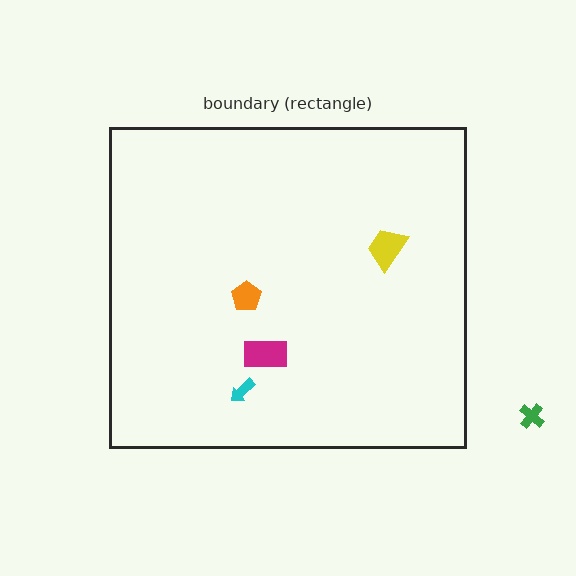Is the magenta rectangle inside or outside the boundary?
Inside.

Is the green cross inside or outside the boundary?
Outside.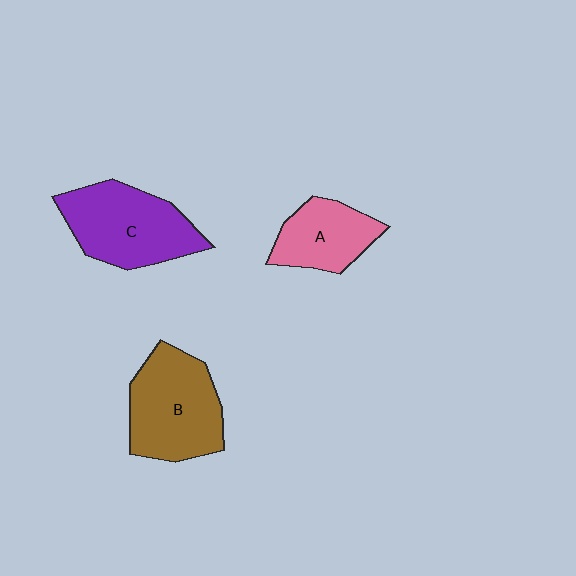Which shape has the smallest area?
Shape A (pink).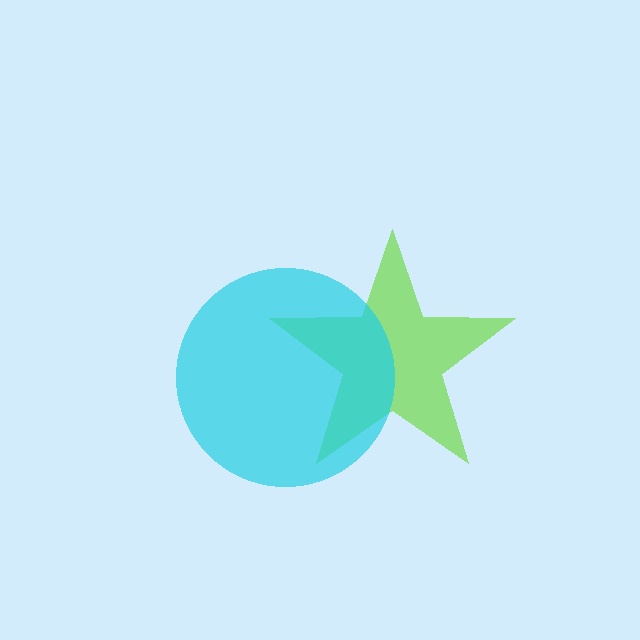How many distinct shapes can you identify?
There are 2 distinct shapes: a lime star, a cyan circle.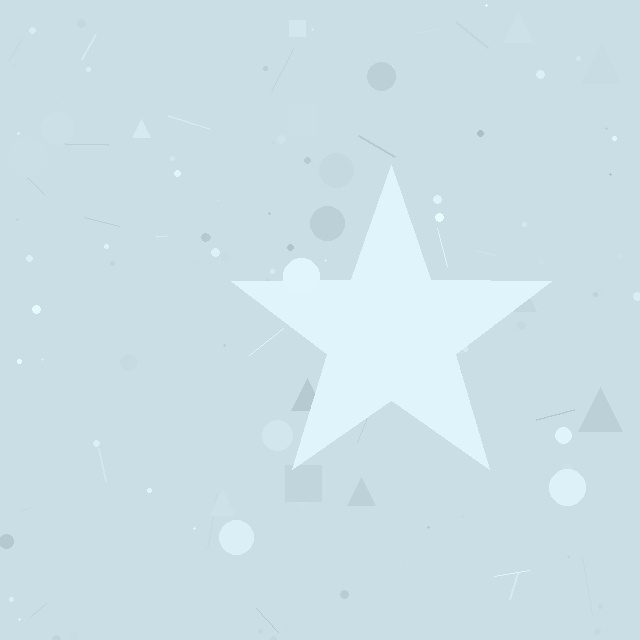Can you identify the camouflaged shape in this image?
The camouflaged shape is a star.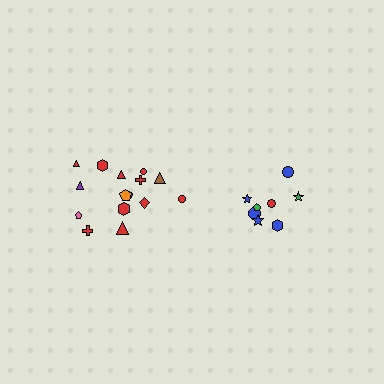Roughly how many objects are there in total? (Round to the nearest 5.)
Roughly 25 objects in total.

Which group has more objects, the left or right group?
The left group.